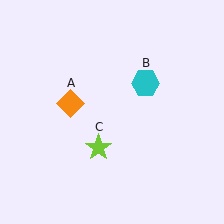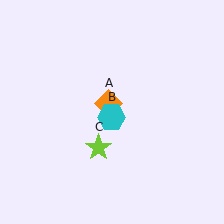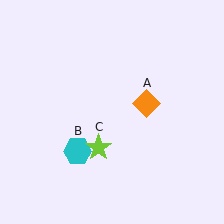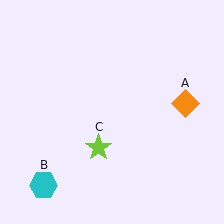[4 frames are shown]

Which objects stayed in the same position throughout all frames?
Lime star (object C) remained stationary.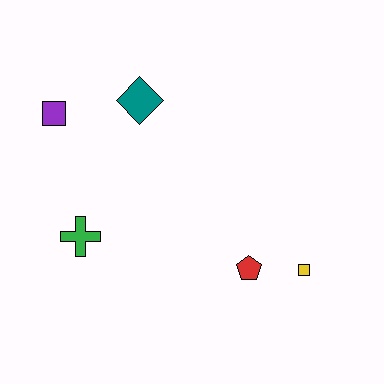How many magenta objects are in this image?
There are no magenta objects.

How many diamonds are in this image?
There is 1 diamond.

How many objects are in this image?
There are 5 objects.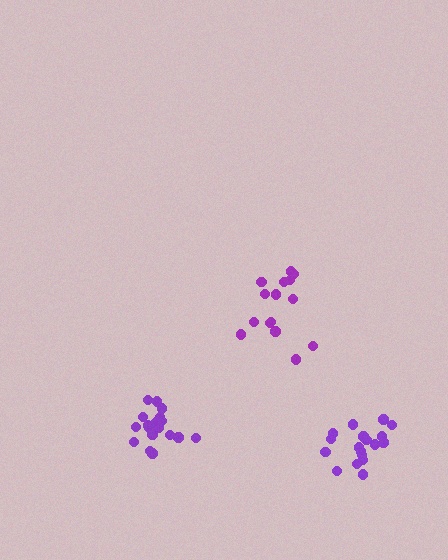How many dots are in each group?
Group 1: 19 dots, Group 2: 15 dots, Group 3: 19 dots (53 total).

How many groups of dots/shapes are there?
There are 3 groups.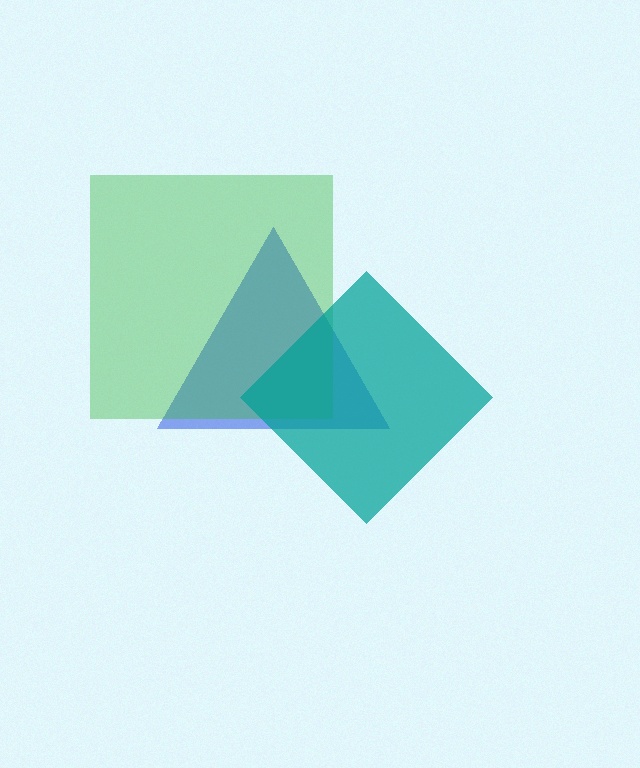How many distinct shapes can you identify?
There are 3 distinct shapes: a blue triangle, a green square, a teal diamond.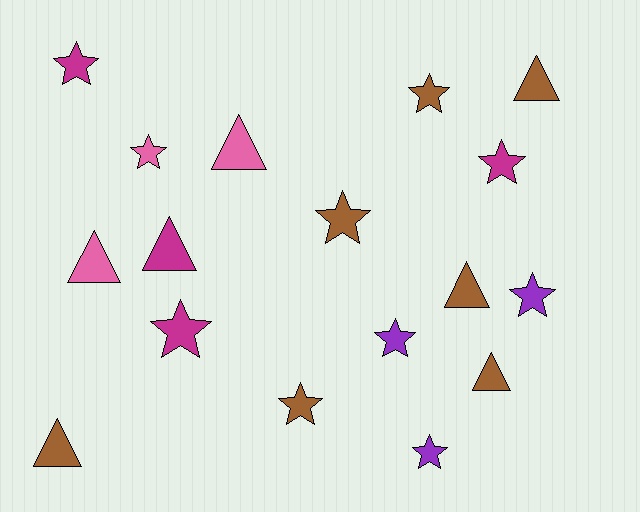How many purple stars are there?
There are 3 purple stars.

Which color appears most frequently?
Brown, with 7 objects.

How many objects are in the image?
There are 17 objects.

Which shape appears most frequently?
Star, with 10 objects.